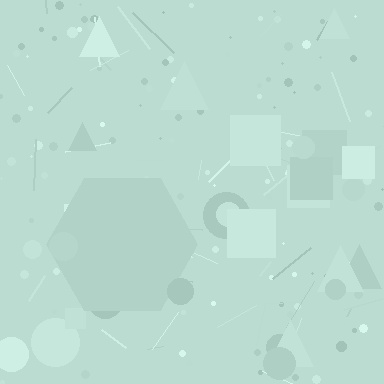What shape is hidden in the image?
A hexagon is hidden in the image.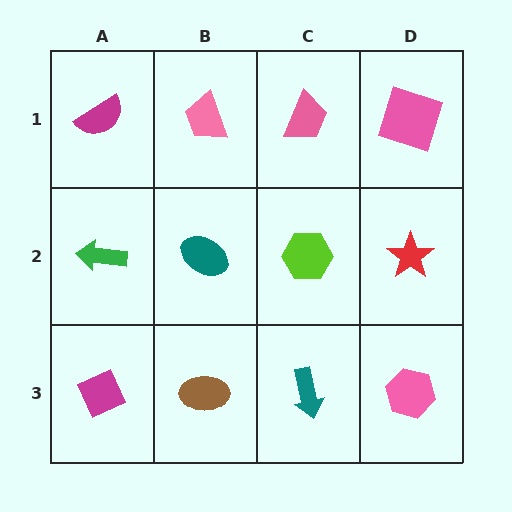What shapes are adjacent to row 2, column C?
A pink trapezoid (row 1, column C), a teal arrow (row 3, column C), a teal ellipse (row 2, column B), a red star (row 2, column D).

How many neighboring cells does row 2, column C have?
4.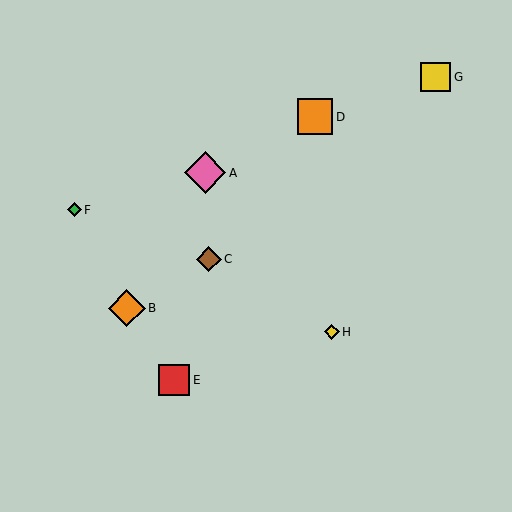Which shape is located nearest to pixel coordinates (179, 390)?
The red square (labeled E) at (174, 380) is nearest to that location.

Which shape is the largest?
The pink diamond (labeled A) is the largest.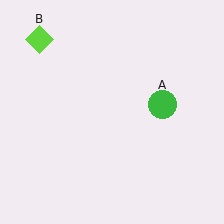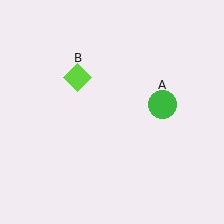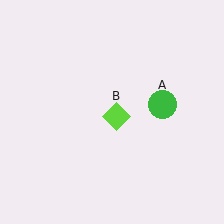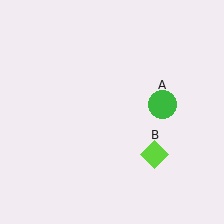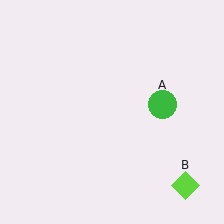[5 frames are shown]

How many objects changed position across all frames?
1 object changed position: lime diamond (object B).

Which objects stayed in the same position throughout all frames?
Green circle (object A) remained stationary.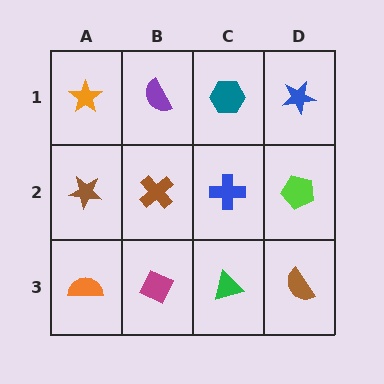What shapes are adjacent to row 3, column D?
A lime pentagon (row 2, column D), a green triangle (row 3, column C).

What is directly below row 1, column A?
A brown star.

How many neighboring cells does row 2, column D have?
3.